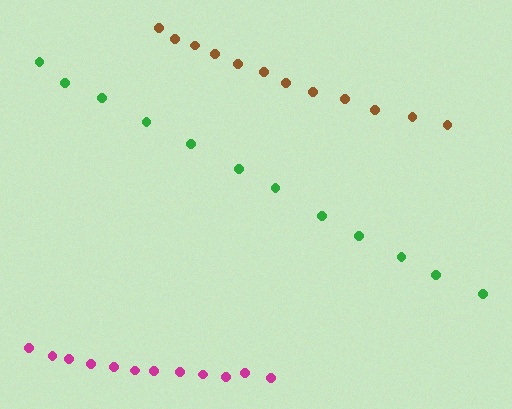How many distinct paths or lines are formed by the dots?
There are 3 distinct paths.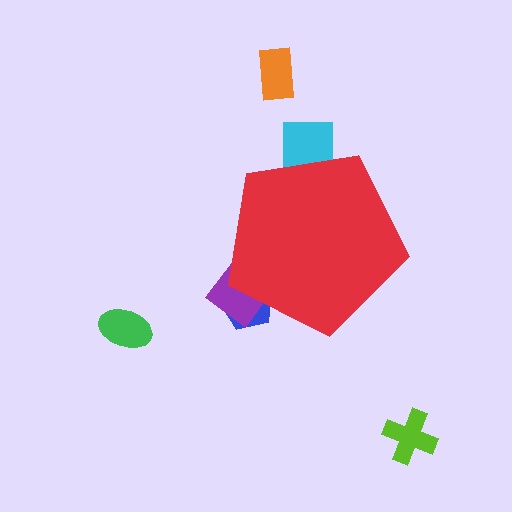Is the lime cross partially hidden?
No, the lime cross is fully visible.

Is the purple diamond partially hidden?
Yes, the purple diamond is partially hidden behind the red pentagon.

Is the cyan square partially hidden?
Yes, the cyan square is partially hidden behind the red pentagon.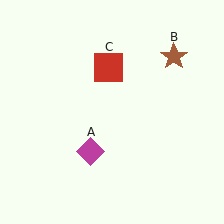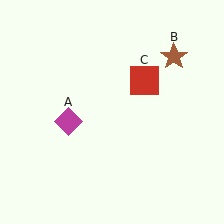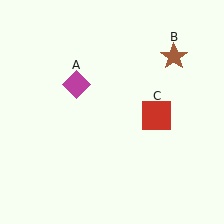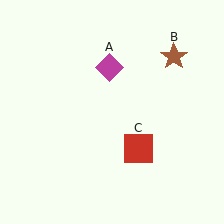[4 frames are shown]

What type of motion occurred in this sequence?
The magenta diamond (object A), red square (object C) rotated clockwise around the center of the scene.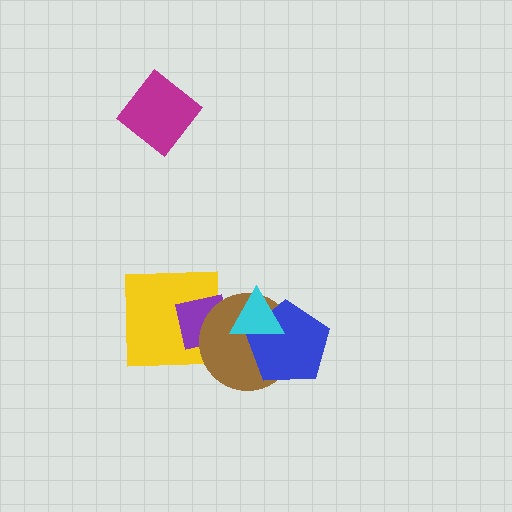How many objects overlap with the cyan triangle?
3 objects overlap with the cyan triangle.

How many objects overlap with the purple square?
3 objects overlap with the purple square.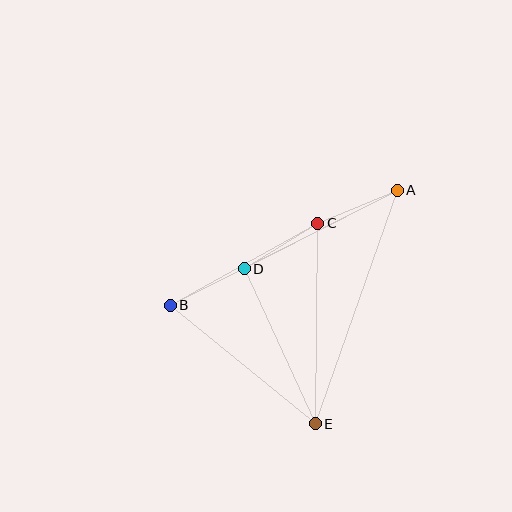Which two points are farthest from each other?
Points A and B are farthest from each other.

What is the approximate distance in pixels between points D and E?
The distance between D and E is approximately 171 pixels.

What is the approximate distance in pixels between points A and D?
The distance between A and D is approximately 172 pixels.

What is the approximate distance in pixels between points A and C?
The distance between A and C is approximately 86 pixels.